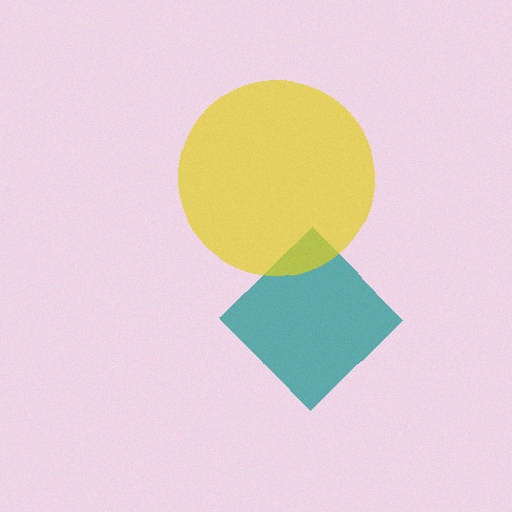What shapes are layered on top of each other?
The layered shapes are: a teal diamond, a yellow circle.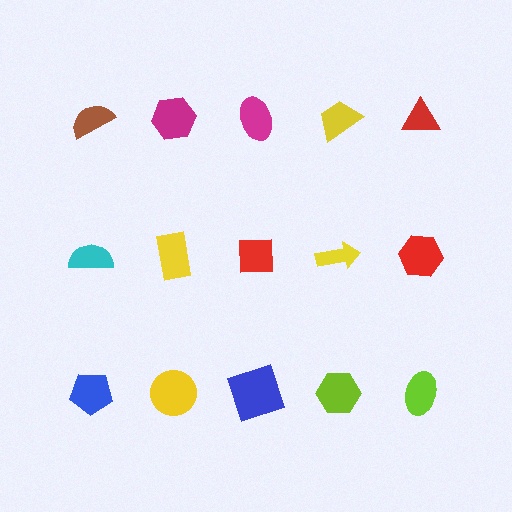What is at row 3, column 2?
A yellow circle.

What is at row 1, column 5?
A red triangle.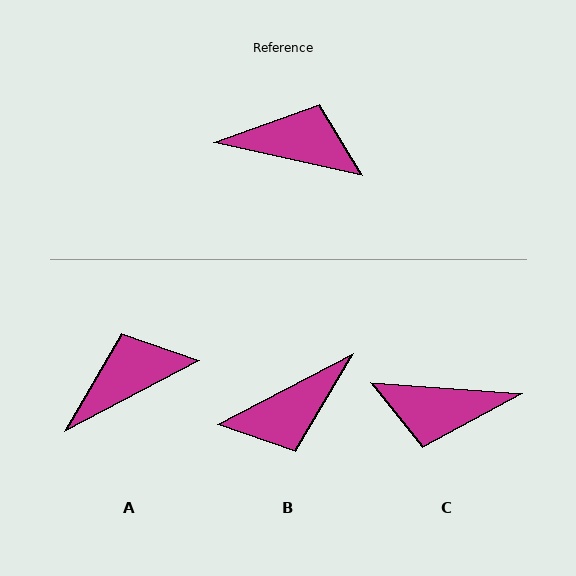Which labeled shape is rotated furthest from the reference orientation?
C, about 172 degrees away.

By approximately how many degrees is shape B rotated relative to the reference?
Approximately 140 degrees clockwise.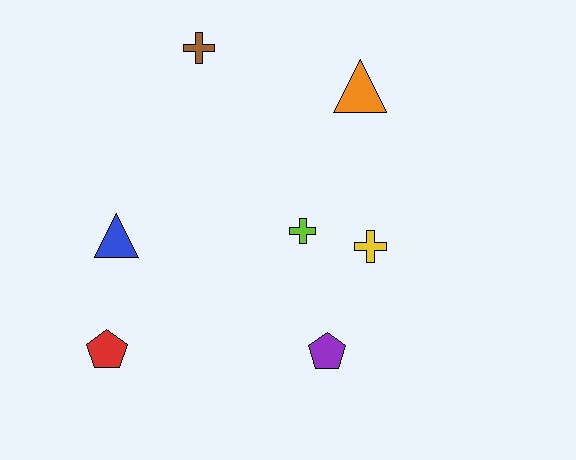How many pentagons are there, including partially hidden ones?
There are 2 pentagons.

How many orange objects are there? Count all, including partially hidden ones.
There is 1 orange object.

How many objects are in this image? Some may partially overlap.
There are 7 objects.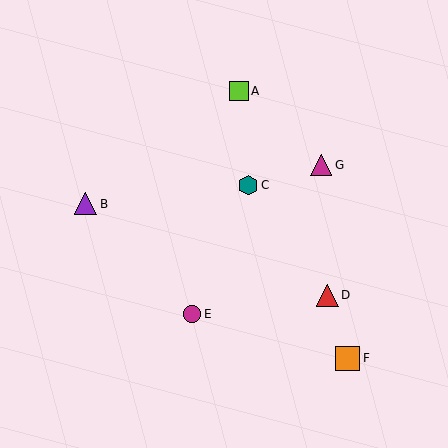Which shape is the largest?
The orange square (labeled F) is the largest.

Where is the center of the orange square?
The center of the orange square is at (347, 358).